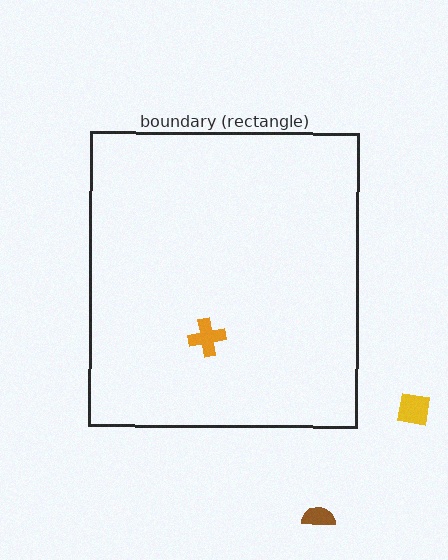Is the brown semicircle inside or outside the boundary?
Outside.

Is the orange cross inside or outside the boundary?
Inside.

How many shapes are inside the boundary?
1 inside, 2 outside.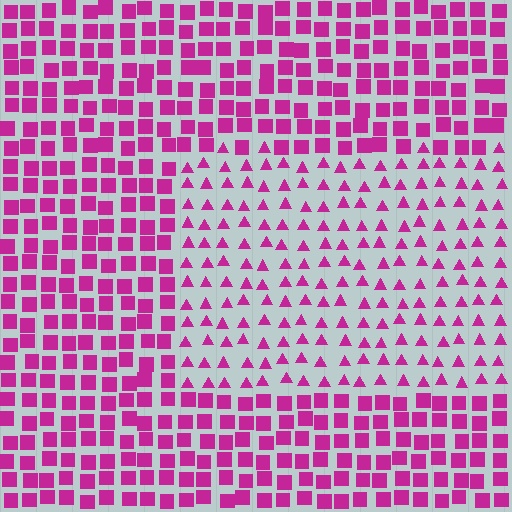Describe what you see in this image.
The image is filled with small magenta elements arranged in a uniform grid. A rectangle-shaped region contains triangles, while the surrounding area contains squares. The boundary is defined purely by the change in element shape.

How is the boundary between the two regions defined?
The boundary is defined by a change in element shape: triangles inside vs. squares outside. All elements share the same color and spacing.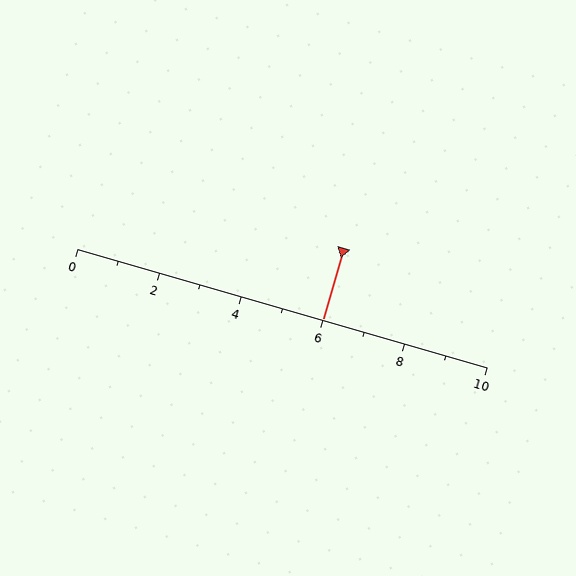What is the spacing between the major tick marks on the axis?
The major ticks are spaced 2 apart.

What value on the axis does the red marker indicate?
The marker indicates approximately 6.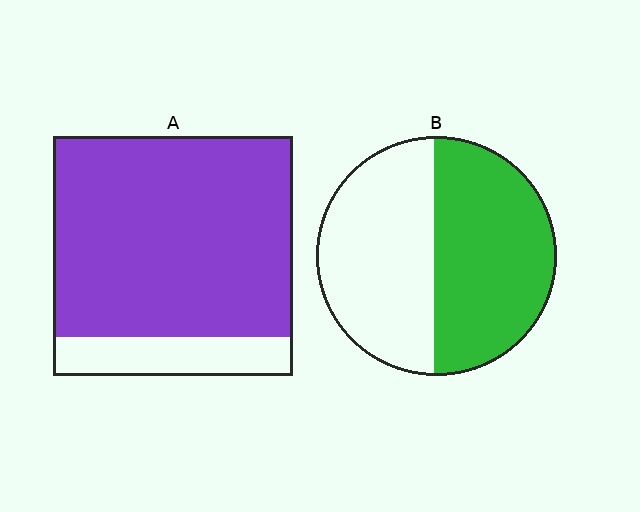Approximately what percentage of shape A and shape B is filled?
A is approximately 85% and B is approximately 50%.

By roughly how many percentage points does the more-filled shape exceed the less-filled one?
By roughly 30 percentage points (A over B).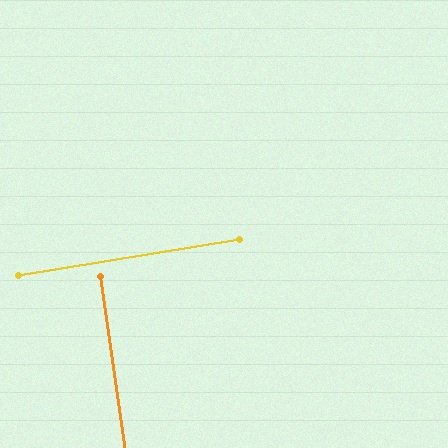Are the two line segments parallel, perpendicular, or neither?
Perpendicular — they meet at approximately 89°.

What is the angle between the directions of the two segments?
Approximately 89 degrees.